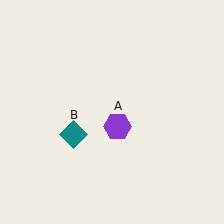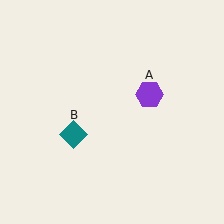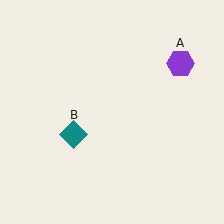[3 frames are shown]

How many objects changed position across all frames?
1 object changed position: purple hexagon (object A).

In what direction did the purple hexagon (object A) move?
The purple hexagon (object A) moved up and to the right.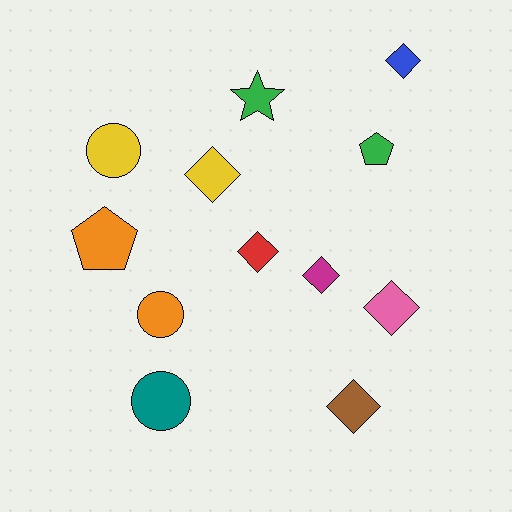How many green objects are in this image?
There are 2 green objects.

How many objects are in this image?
There are 12 objects.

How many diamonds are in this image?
There are 6 diamonds.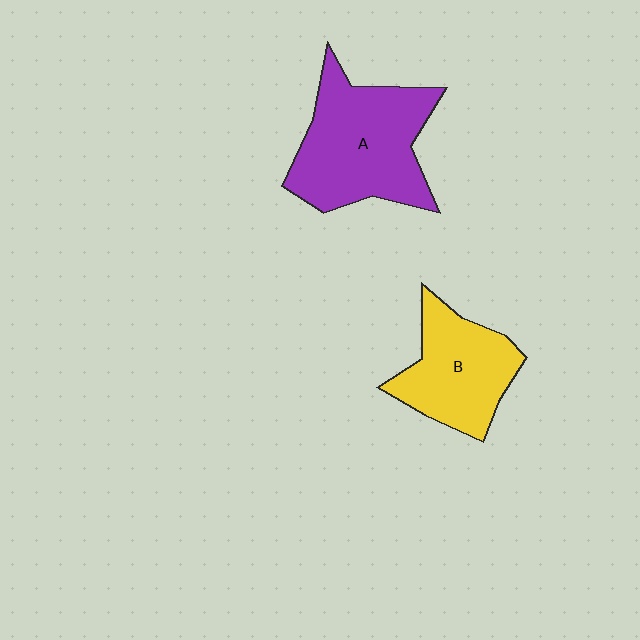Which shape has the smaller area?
Shape B (yellow).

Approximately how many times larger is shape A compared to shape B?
Approximately 1.4 times.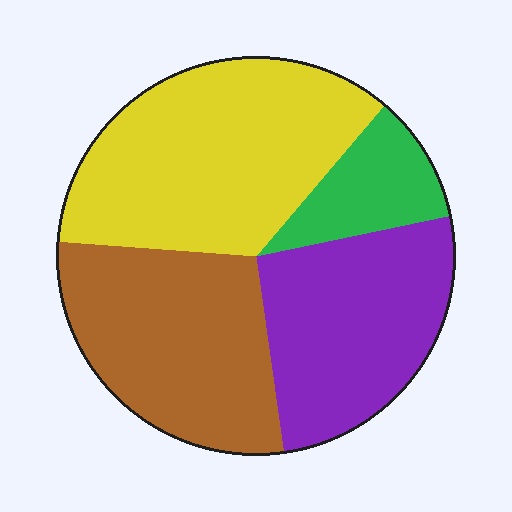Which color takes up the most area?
Yellow, at roughly 35%.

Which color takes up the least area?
Green, at roughly 10%.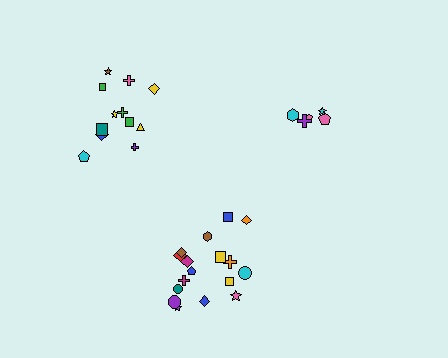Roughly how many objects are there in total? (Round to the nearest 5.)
Roughly 35 objects in total.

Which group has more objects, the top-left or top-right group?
The top-left group.